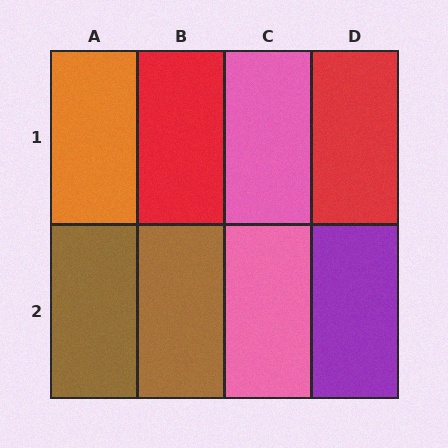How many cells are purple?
1 cell is purple.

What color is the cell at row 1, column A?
Orange.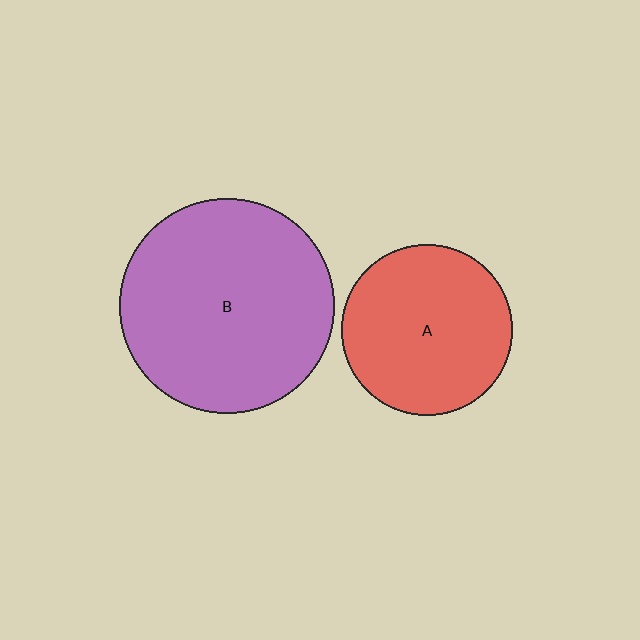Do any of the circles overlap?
No, none of the circles overlap.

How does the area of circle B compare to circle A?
Approximately 1.6 times.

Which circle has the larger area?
Circle B (purple).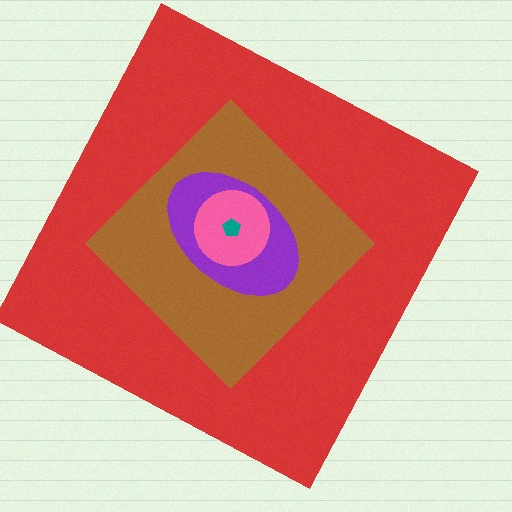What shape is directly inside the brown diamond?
The purple ellipse.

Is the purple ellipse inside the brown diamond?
Yes.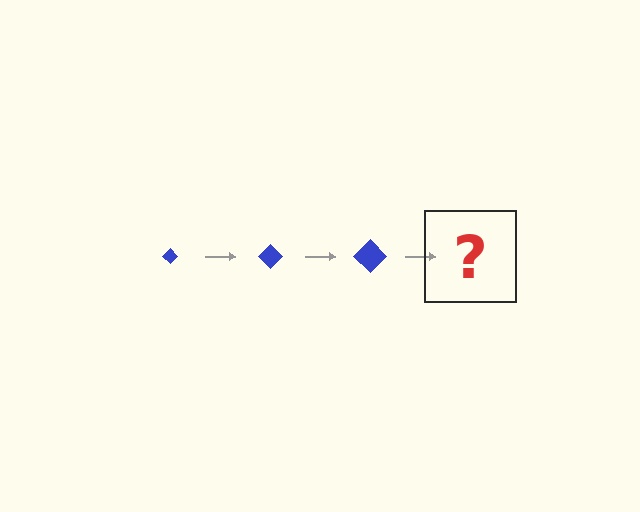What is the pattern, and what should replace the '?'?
The pattern is that the diamond gets progressively larger each step. The '?' should be a blue diamond, larger than the previous one.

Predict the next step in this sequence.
The next step is a blue diamond, larger than the previous one.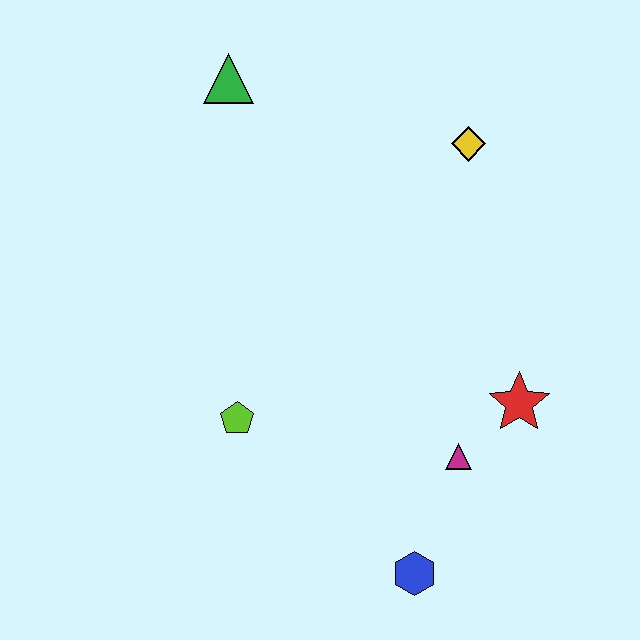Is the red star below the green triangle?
Yes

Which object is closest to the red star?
The magenta triangle is closest to the red star.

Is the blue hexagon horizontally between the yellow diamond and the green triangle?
Yes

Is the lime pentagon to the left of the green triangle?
No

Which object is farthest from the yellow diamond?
The blue hexagon is farthest from the yellow diamond.